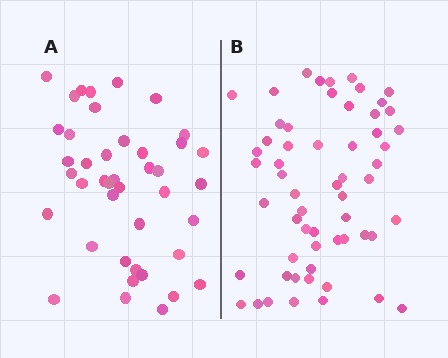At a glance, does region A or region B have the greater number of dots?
Region B (the right region) has more dots.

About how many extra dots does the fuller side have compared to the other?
Region B has approximately 15 more dots than region A.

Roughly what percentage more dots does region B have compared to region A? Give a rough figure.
About 40% more.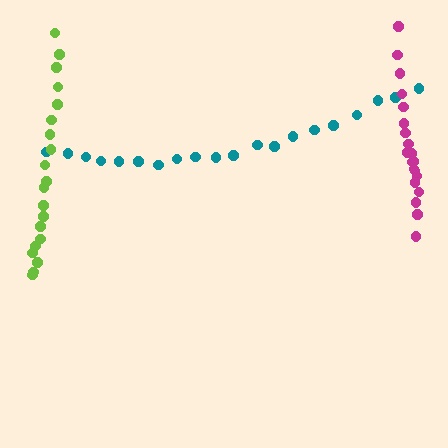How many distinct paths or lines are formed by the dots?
There are 3 distinct paths.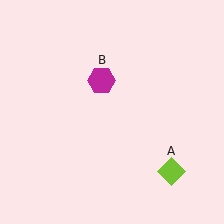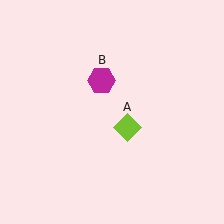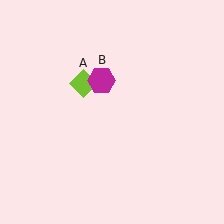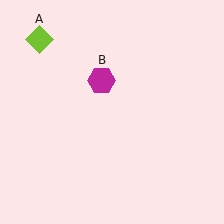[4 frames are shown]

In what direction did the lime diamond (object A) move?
The lime diamond (object A) moved up and to the left.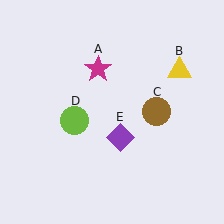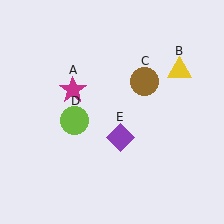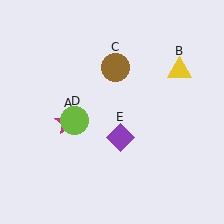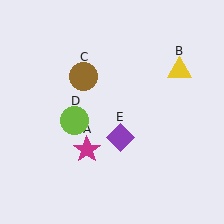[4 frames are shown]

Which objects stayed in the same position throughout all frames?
Yellow triangle (object B) and lime circle (object D) and purple diamond (object E) remained stationary.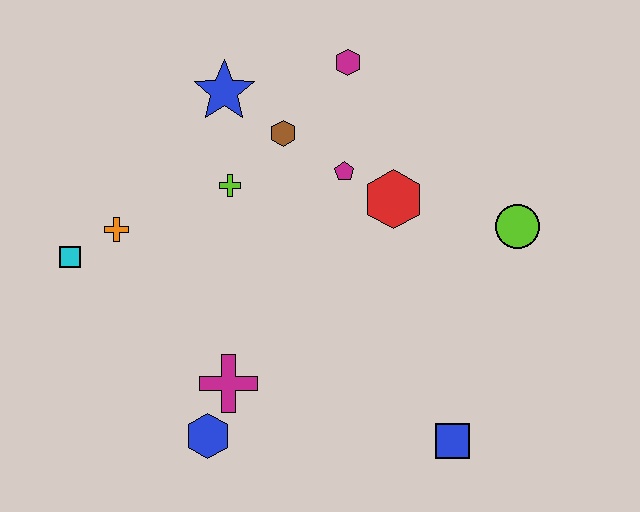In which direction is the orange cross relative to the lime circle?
The orange cross is to the left of the lime circle.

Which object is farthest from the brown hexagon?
The blue square is farthest from the brown hexagon.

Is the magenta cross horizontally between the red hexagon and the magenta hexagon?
No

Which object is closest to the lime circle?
The red hexagon is closest to the lime circle.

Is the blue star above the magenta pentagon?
Yes